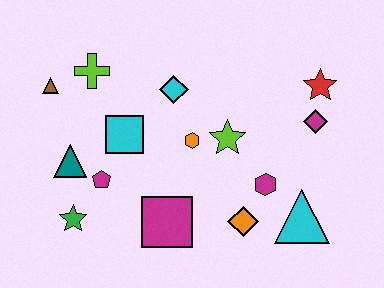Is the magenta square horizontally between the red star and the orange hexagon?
No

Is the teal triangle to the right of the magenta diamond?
No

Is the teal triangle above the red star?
No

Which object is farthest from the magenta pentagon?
The red star is farthest from the magenta pentagon.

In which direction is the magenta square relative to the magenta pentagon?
The magenta square is to the right of the magenta pentagon.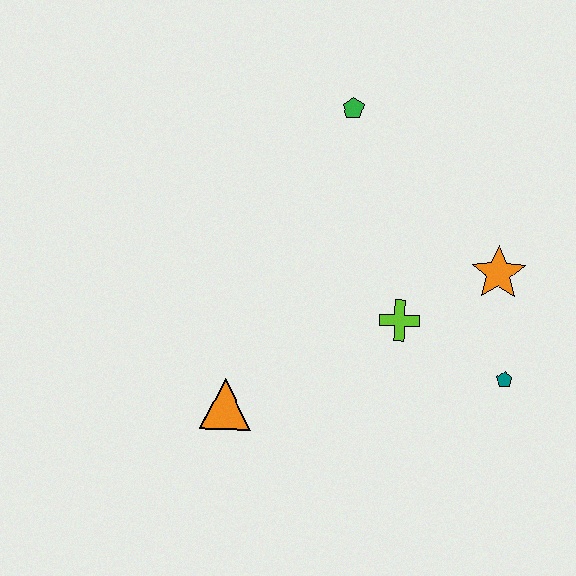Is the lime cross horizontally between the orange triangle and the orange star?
Yes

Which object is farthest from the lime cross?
The green pentagon is farthest from the lime cross.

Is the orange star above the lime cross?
Yes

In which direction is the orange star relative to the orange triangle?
The orange star is to the right of the orange triangle.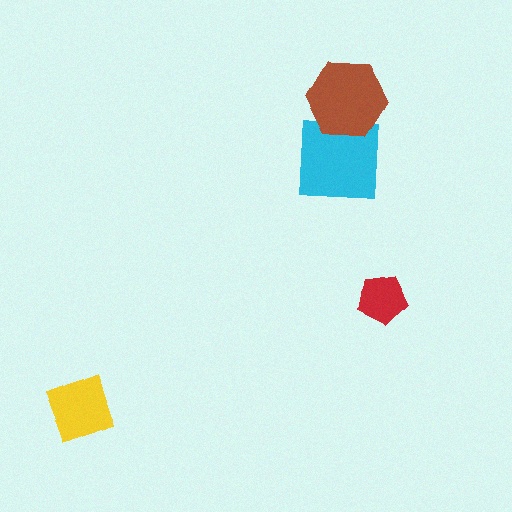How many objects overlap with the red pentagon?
0 objects overlap with the red pentagon.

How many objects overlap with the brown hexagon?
1 object overlaps with the brown hexagon.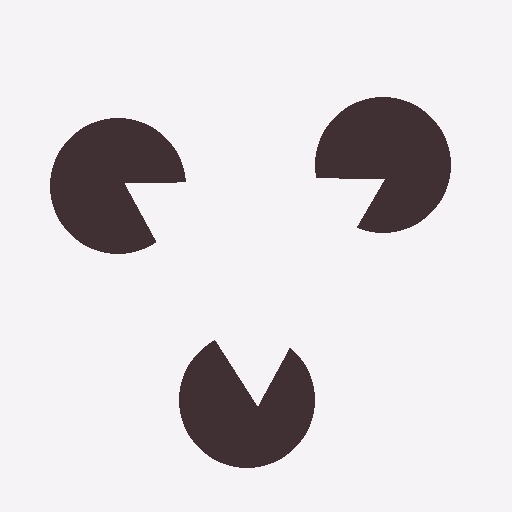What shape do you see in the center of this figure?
An illusory triangle — its edges are inferred from the aligned wedge cuts in the pac-man discs, not physically drawn.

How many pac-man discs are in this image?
There are 3 — one at each vertex of the illusory triangle.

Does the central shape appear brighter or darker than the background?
It typically appears slightly brighter than the background, even though no actual brightness change is drawn.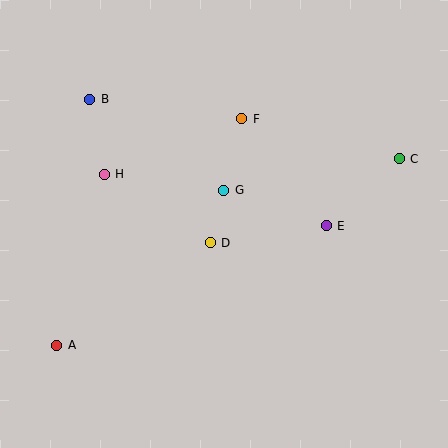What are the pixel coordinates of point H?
Point H is at (104, 174).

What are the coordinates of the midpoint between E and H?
The midpoint between E and H is at (215, 200).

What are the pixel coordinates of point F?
Point F is at (242, 119).